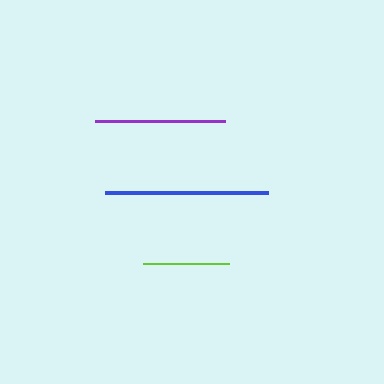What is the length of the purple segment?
The purple segment is approximately 129 pixels long.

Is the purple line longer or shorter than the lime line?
The purple line is longer than the lime line.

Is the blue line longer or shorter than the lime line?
The blue line is longer than the lime line.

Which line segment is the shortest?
The lime line is the shortest at approximately 86 pixels.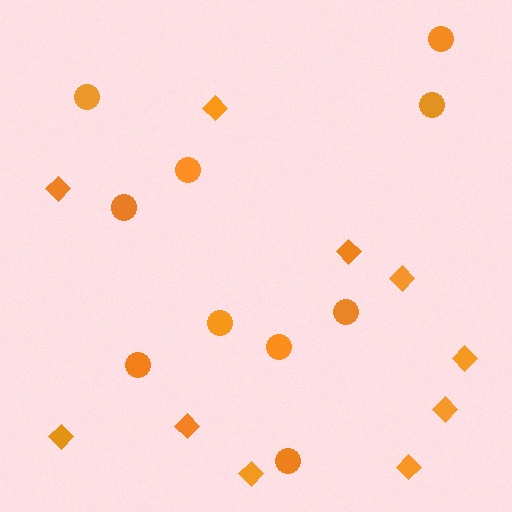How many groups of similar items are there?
There are 2 groups: one group of circles (10) and one group of diamonds (10).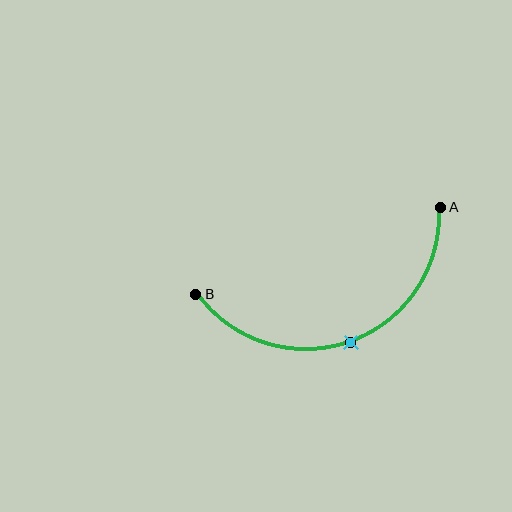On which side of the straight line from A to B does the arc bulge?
The arc bulges below the straight line connecting A and B.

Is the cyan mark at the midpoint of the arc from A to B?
Yes. The cyan mark lies on the arc at equal arc-length from both A and B — it is the arc midpoint.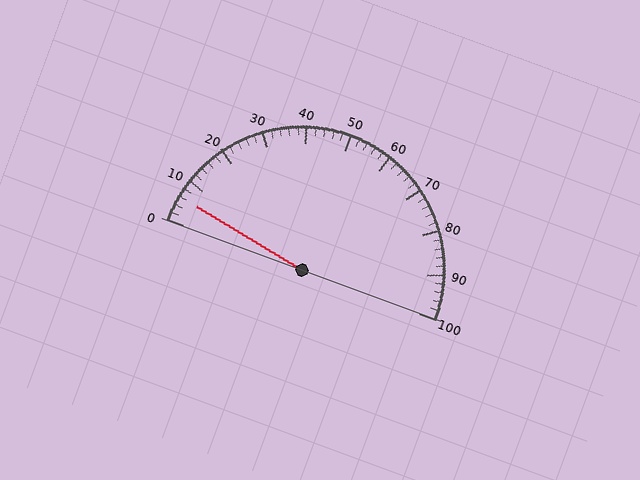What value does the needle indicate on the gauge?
The needle indicates approximately 6.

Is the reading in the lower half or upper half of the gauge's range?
The reading is in the lower half of the range (0 to 100).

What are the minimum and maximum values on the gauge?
The gauge ranges from 0 to 100.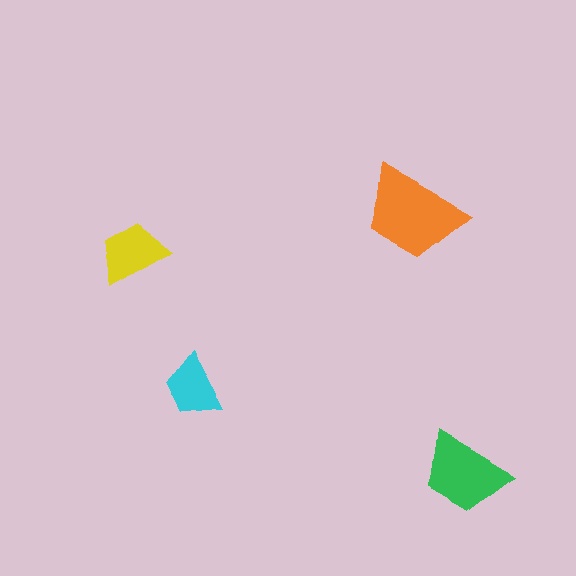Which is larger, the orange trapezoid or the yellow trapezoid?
The orange one.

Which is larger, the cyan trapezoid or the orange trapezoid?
The orange one.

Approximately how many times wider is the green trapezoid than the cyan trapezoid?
About 1.5 times wider.